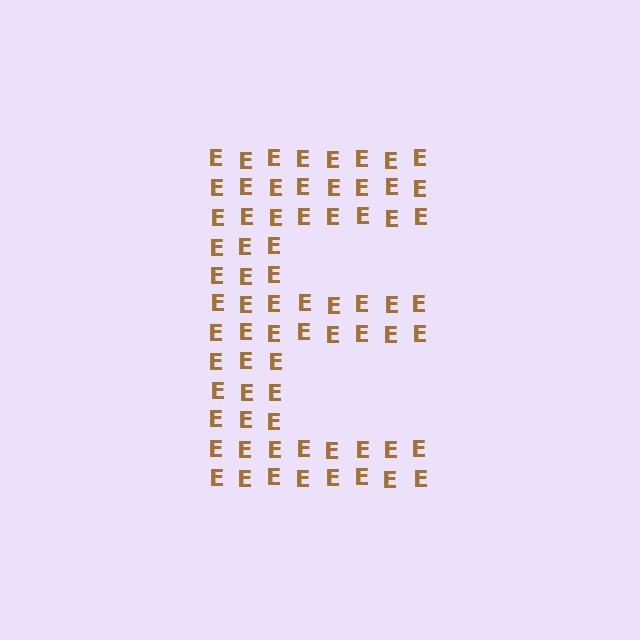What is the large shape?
The large shape is the letter E.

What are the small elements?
The small elements are letter E's.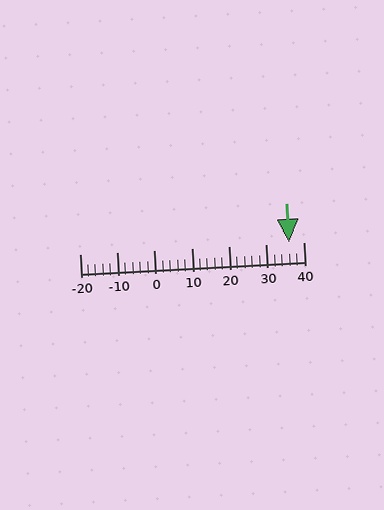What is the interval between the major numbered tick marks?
The major tick marks are spaced 10 units apart.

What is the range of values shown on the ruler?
The ruler shows values from -20 to 40.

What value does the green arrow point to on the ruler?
The green arrow points to approximately 36.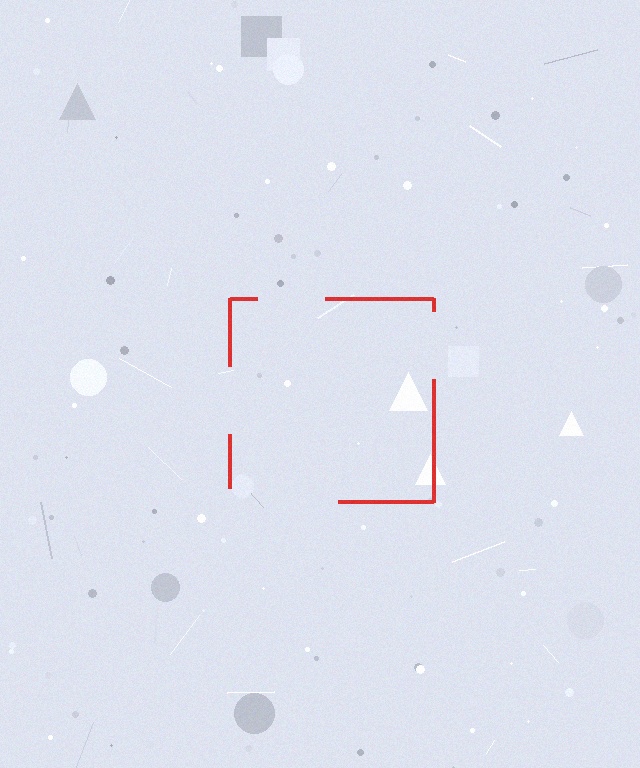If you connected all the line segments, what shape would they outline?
They would outline a square.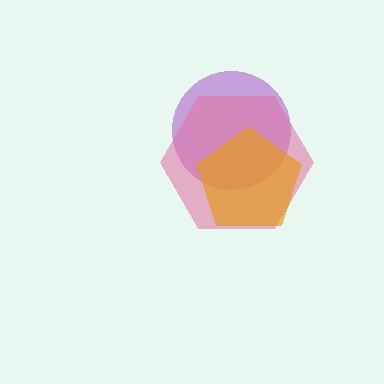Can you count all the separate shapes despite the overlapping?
Yes, there are 3 separate shapes.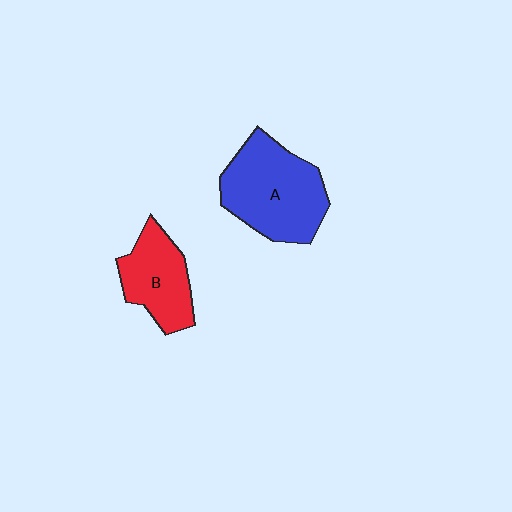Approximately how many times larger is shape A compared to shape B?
Approximately 1.5 times.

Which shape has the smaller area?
Shape B (red).